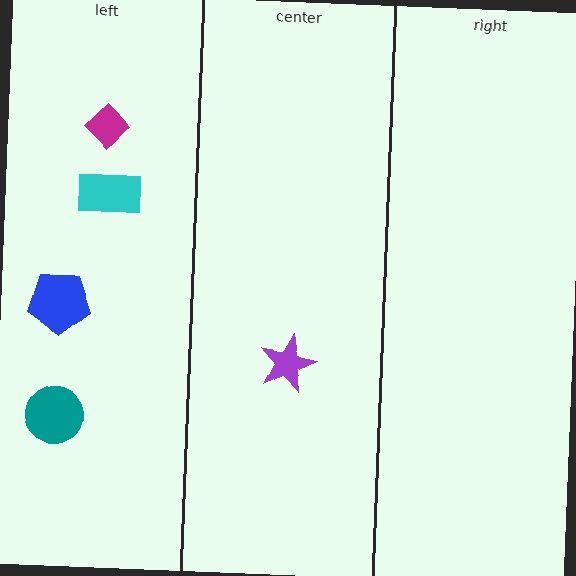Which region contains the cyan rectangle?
The left region.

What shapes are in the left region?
The cyan rectangle, the teal circle, the blue pentagon, the magenta diamond.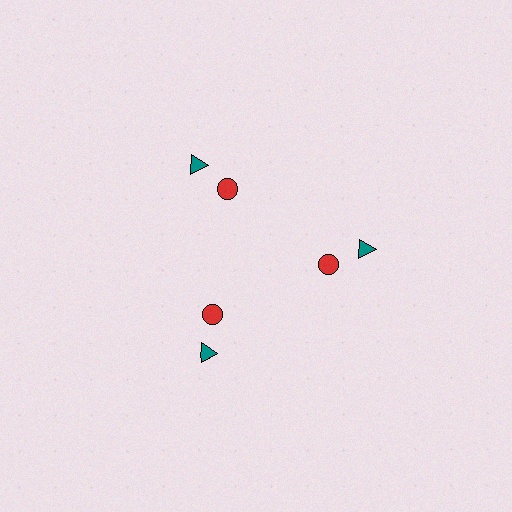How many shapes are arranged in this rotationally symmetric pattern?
There are 6 shapes, arranged in 3 groups of 2.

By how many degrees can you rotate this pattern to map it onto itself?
The pattern maps onto itself every 120 degrees of rotation.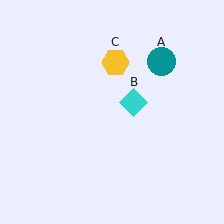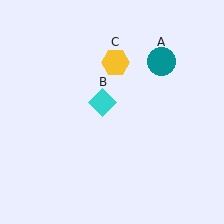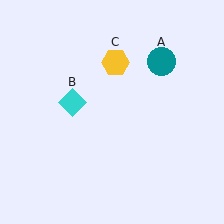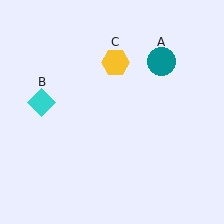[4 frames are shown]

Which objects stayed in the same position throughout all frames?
Teal circle (object A) and yellow hexagon (object C) remained stationary.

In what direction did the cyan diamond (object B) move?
The cyan diamond (object B) moved left.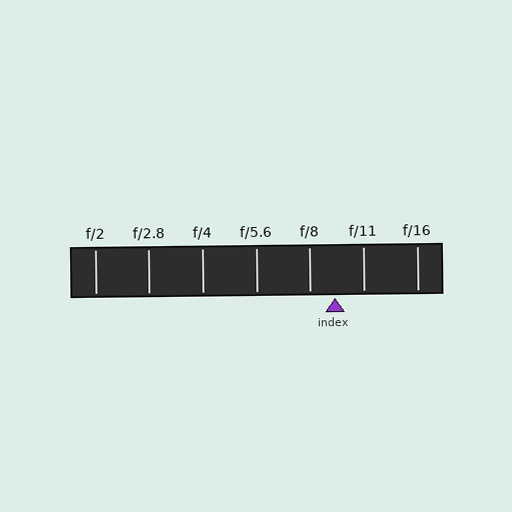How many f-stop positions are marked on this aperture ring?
There are 7 f-stop positions marked.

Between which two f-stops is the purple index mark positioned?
The index mark is between f/8 and f/11.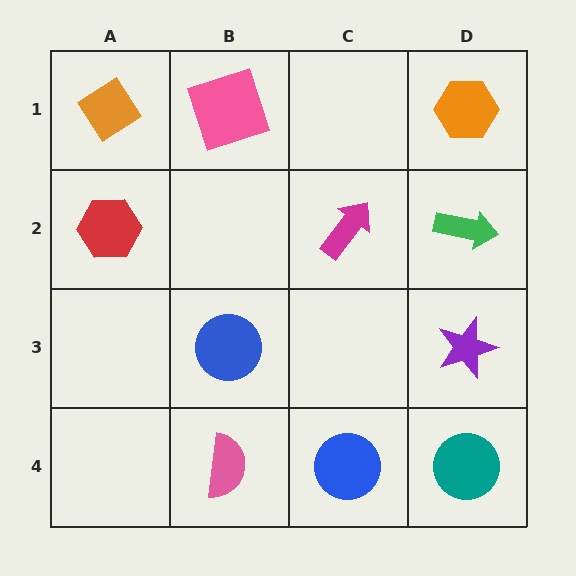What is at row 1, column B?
A pink square.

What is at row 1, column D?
An orange hexagon.